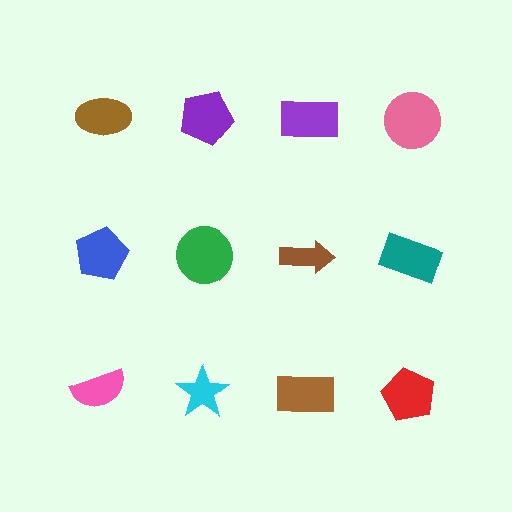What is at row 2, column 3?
A brown arrow.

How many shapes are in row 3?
4 shapes.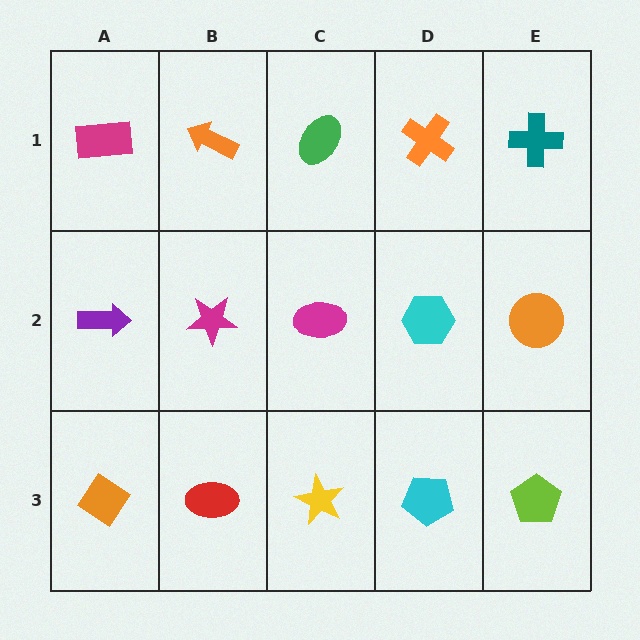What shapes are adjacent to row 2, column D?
An orange cross (row 1, column D), a cyan pentagon (row 3, column D), a magenta ellipse (row 2, column C), an orange circle (row 2, column E).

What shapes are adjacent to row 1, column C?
A magenta ellipse (row 2, column C), an orange arrow (row 1, column B), an orange cross (row 1, column D).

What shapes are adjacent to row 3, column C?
A magenta ellipse (row 2, column C), a red ellipse (row 3, column B), a cyan pentagon (row 3, column D).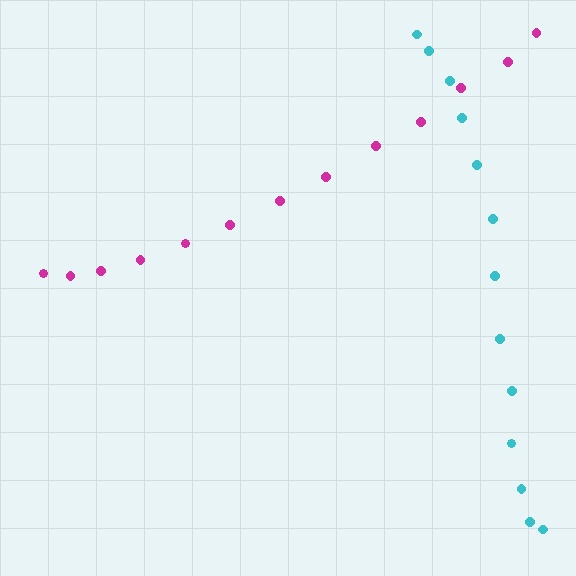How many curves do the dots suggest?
There are 2 distinct paths.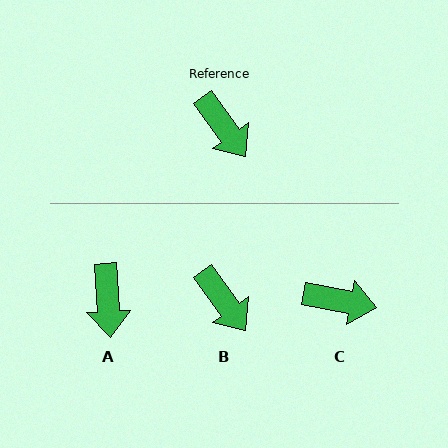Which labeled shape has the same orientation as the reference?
B.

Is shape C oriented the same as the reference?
No, it is off by about 44 degrees.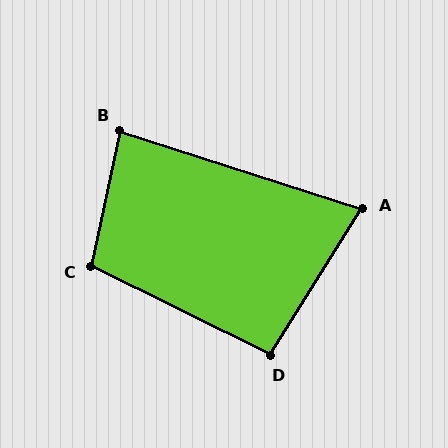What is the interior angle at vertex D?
Approximately 96 degrees (obtuse).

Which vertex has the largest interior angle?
C, at approximately 104 degrees.